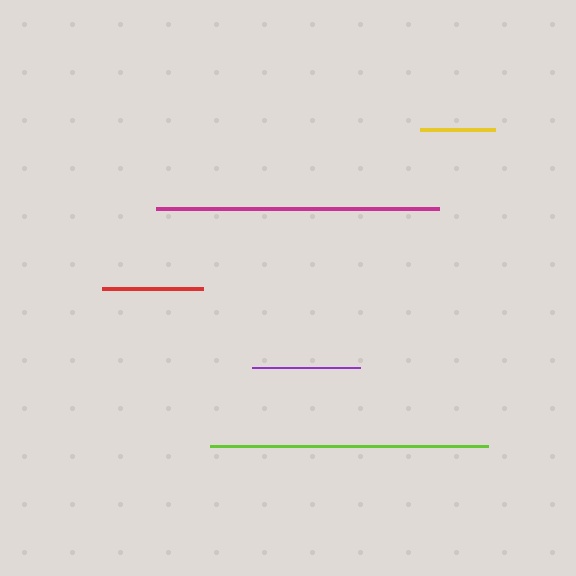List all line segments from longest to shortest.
From longest to shortest: magenta, lime, purple, red, yellow.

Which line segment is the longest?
The magenta line is the longest at approximately 283 pixels.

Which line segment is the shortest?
The yellow line is the shortest at approximately 75 pixels.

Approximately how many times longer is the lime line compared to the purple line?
The lime line is approximately 2.6 times the length of the purple line.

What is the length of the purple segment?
The purple segment is approximately 107 pixels long.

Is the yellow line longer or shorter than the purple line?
The purple line is longer than the yellow line.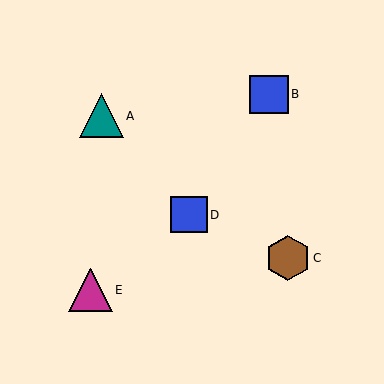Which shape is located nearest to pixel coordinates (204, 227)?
The blue square (labeled D) at (189, 215) is nearest to that location.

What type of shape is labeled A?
Shape A is a teal triangle.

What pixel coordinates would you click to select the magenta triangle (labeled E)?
Click at (91, 290) to select the magenta triangle E.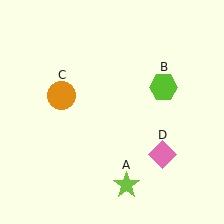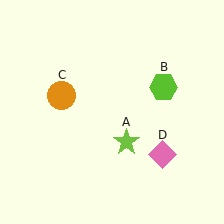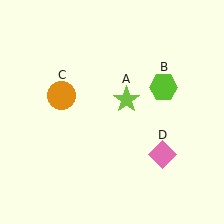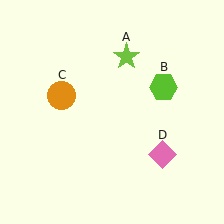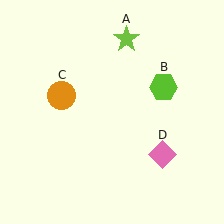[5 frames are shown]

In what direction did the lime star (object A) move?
The lime star (object A) moved up.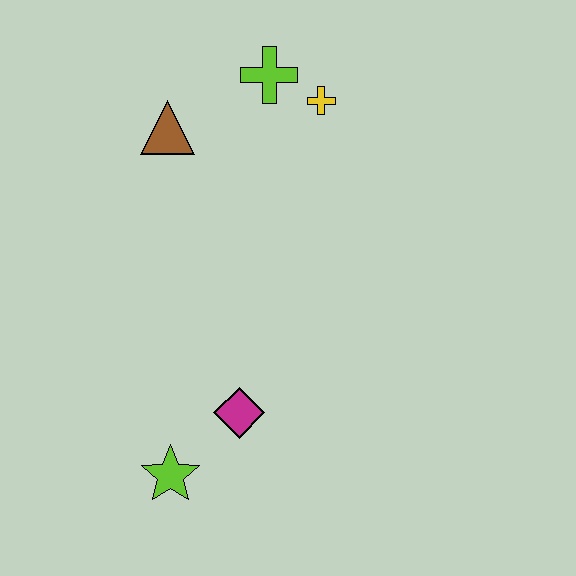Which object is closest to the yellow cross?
The lime cross is closest to the yellow cross.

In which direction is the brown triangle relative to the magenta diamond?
The brown triangle is above the magenta diamond.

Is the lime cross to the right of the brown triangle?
Yes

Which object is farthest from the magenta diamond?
The lime cross is farthest from the magenta diamond.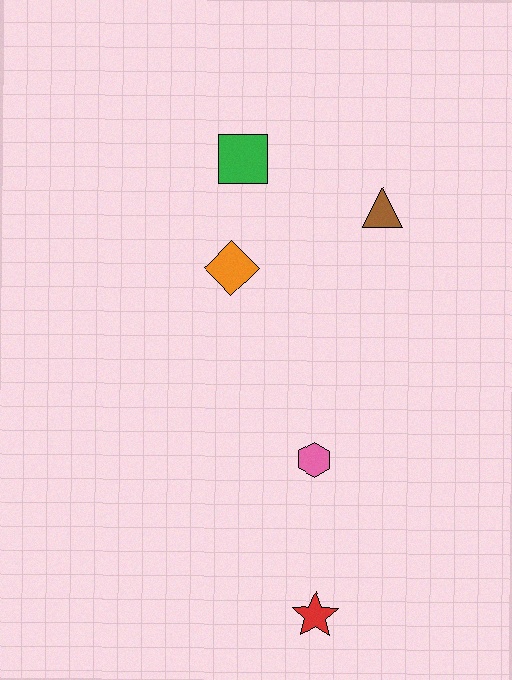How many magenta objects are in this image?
There are no magenta objects.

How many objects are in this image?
There are 5 objects.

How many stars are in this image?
There is 1 star.